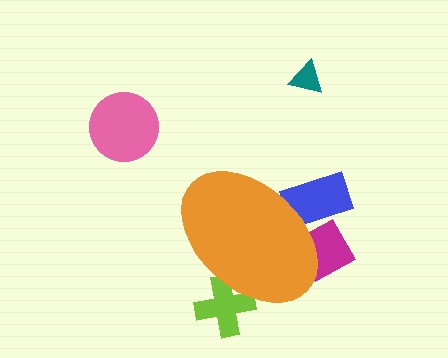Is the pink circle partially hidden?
No, the pink circle is fully visible.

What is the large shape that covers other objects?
An orange ellipse.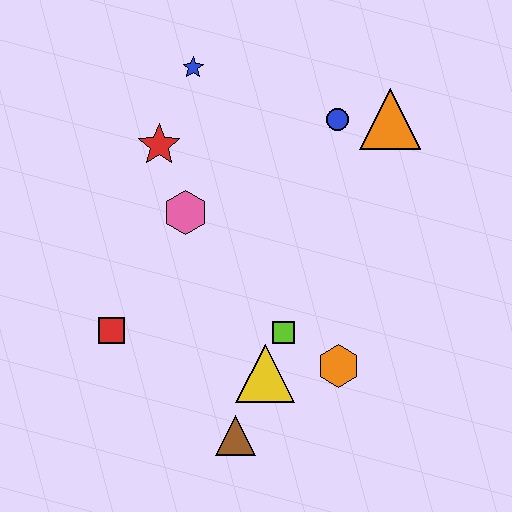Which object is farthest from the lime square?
The blue star is farthest from the lime square.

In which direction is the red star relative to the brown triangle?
The red star is above the brown triangle.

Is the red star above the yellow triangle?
Yes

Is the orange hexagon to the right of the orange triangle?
No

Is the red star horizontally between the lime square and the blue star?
No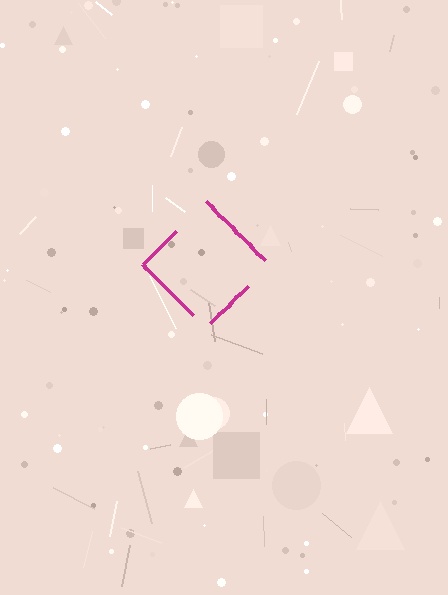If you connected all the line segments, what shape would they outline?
They would outline a diamond.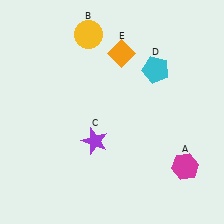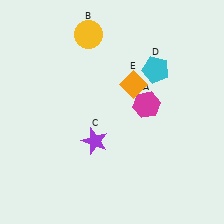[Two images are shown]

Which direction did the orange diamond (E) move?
The orange diamond (E) moved down.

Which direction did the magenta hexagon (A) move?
The magenta hexagon (A) moved up.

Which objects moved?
The objects that moved are: the magenta hexagon (A), the orange diamond (E).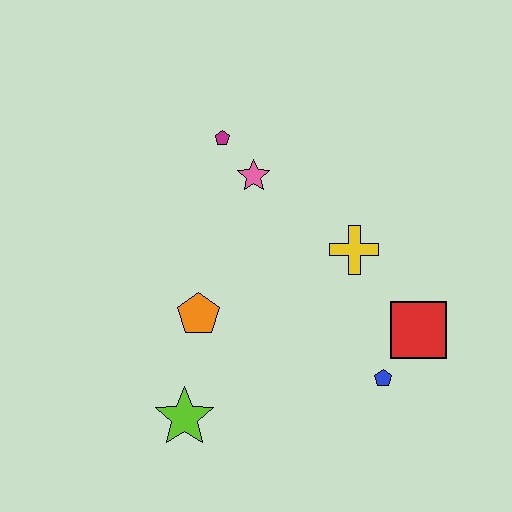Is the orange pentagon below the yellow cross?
Yes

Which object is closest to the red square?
The blue pentagon is closest to the red square.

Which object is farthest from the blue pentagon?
The magenta pentagon is farthest from the blue pentagon.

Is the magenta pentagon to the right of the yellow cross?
No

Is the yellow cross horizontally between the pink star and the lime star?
No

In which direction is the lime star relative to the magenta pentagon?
The lime star is below the magenta pentagon.